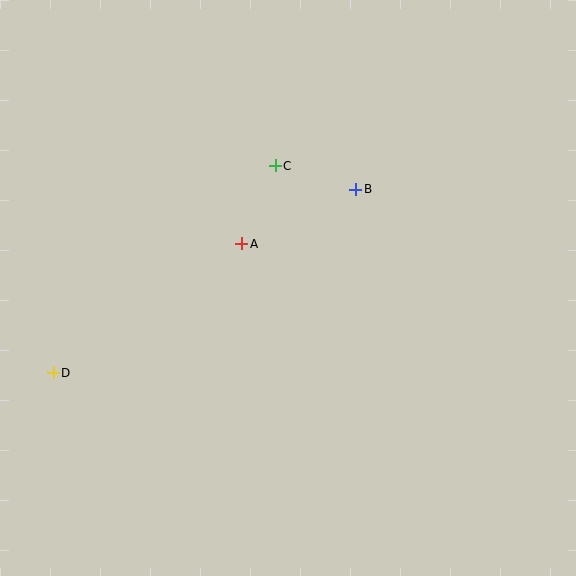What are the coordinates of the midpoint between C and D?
The midpoint between C and D is at (164, 269).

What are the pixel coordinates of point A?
Point A is at (242, 244).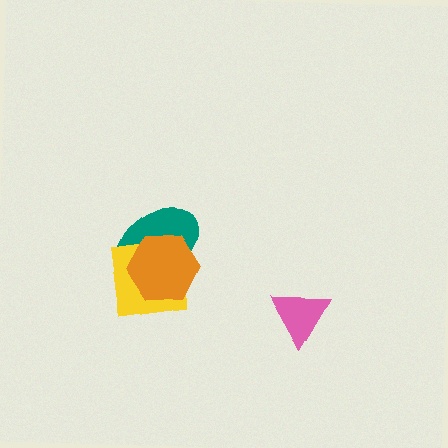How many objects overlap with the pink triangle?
0 objects overlap with the pink triangle.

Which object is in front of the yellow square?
The orange hexagon is in front of the yellow square.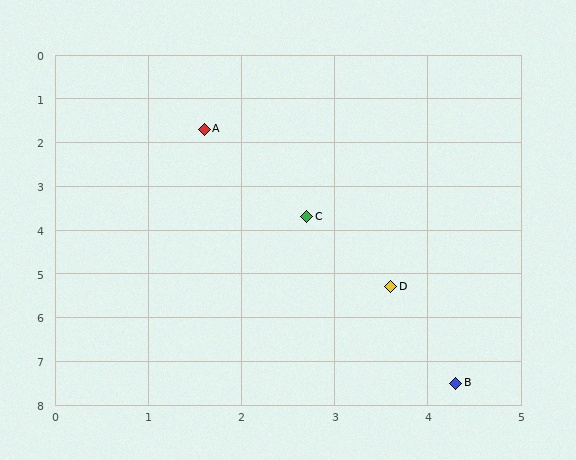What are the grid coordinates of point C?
Point C is at approximately (2.7, 3.7).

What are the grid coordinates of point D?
Point D is at approximately (3.6, 5.3).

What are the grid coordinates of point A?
Point A is at approximately (1.6, 1.7).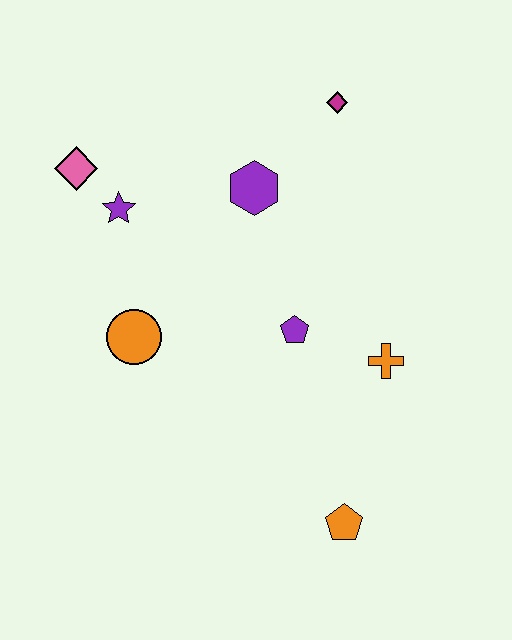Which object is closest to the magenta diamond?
The purple hexagon is closest to the magenta diamond.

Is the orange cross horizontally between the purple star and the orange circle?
No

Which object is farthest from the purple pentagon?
The pink diamond is farthest from the purple pentagon.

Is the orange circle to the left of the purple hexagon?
Yes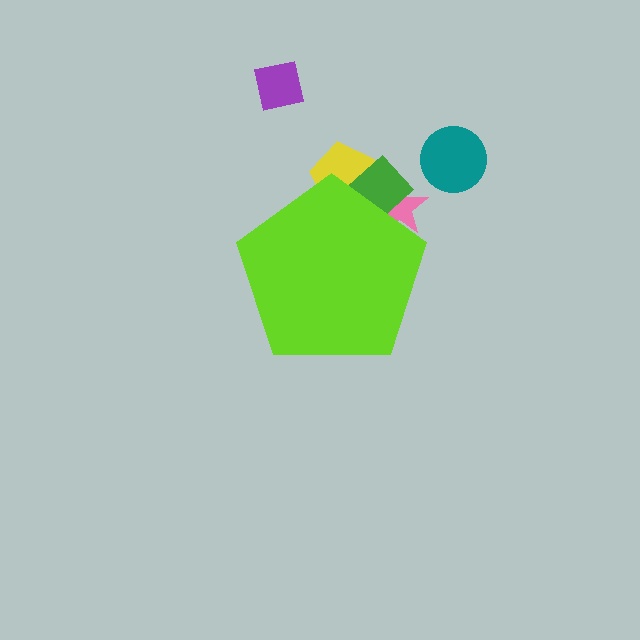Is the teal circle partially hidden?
No, the teal circle is fully visible.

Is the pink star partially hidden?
Yes, the pink star is partially hidden behind the lime pentagon.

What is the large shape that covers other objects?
A lime pentagon.